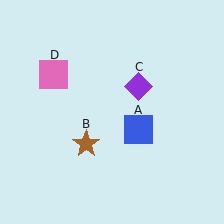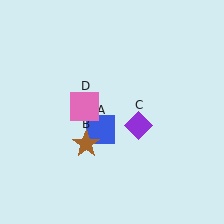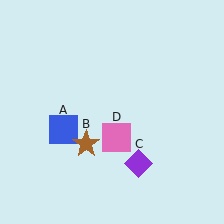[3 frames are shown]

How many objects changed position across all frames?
3 objects changed position: blue square (object A), purple diamond (object C), pink square (object D).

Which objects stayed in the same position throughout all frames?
Brown star (object B) remained stationary.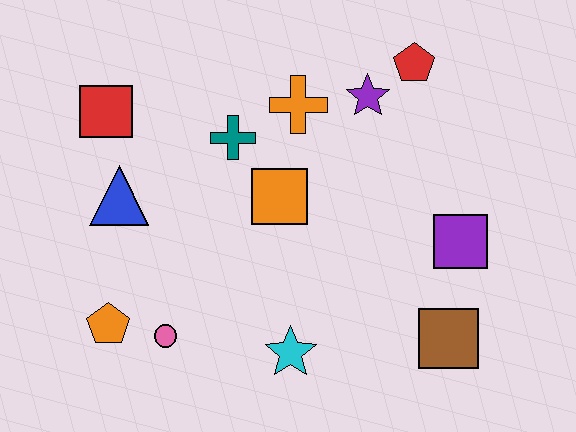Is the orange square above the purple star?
No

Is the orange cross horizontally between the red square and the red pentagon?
Yes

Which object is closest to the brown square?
The purple square is closest to the brown square.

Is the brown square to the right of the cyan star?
Yes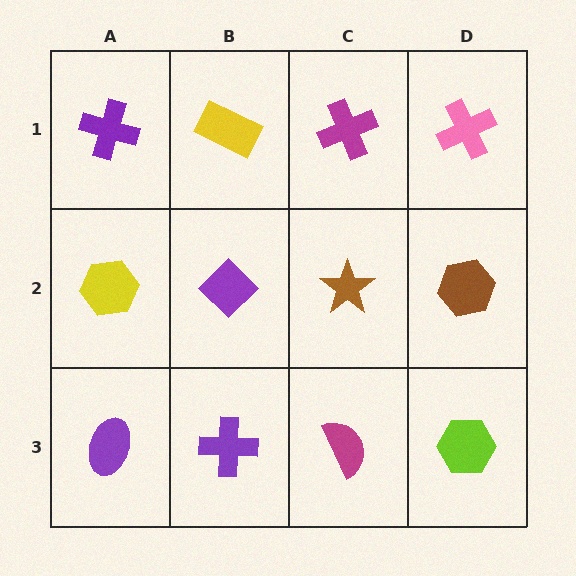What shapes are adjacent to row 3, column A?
A yellow hexagon (row 2, column A), a purple cross (row 3, column B).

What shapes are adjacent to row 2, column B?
A yellow rectangle (row 1, column B), a purple cross (row 3, column B), a yellow hexagon (row 2, column A), a brown star (row 2, column C).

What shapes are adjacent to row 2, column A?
A purple cross (row 1, column A), a purple ellipse (row 3, column A), a purple diamond (row 2, column B).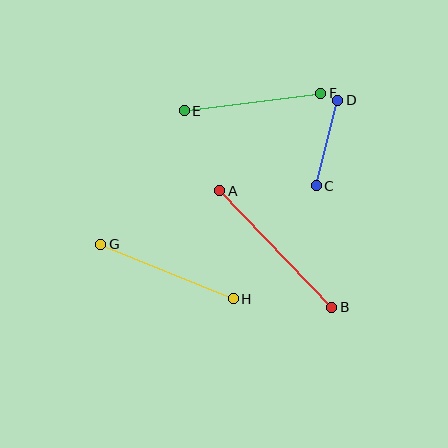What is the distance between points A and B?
The distance is approximately 162 pixels.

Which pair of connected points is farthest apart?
Points A and B are farthest apart.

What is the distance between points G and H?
The distance is approximately 143 pixels.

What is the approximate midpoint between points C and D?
The midpoint is at approximately (327, 143) pixels.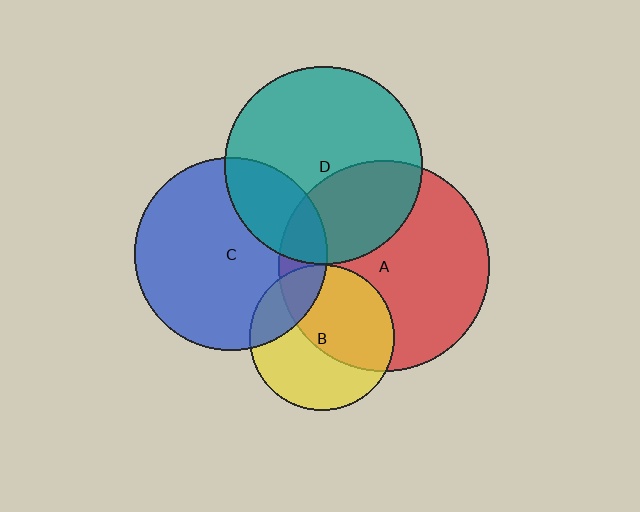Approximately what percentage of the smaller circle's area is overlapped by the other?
Approximately 35%.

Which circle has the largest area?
Circle A (red).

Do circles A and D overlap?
Yes.